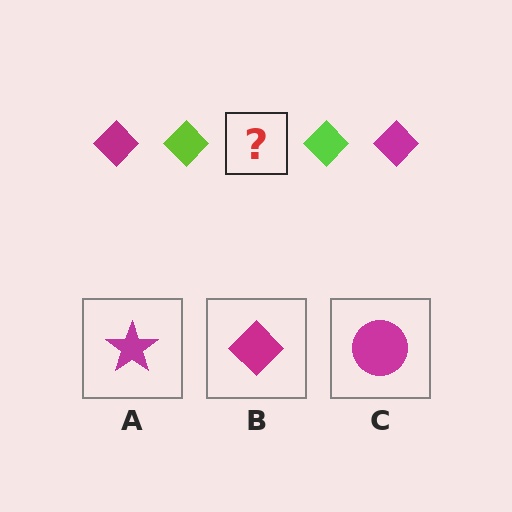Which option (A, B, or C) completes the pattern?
B.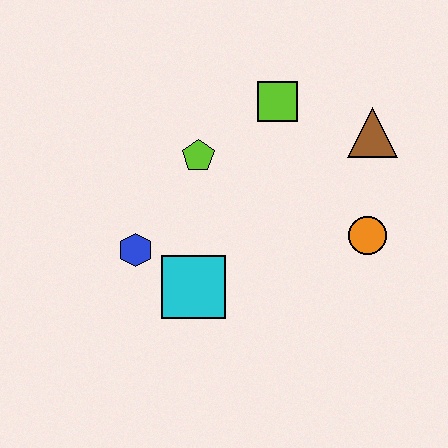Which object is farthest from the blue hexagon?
The brown triangle is farthest from the blue hexagon.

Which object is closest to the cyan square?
The blue hexagon is closest to the cyan square.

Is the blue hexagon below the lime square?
Yes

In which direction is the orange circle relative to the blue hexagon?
The orange circle is to the right of the blue hexagon.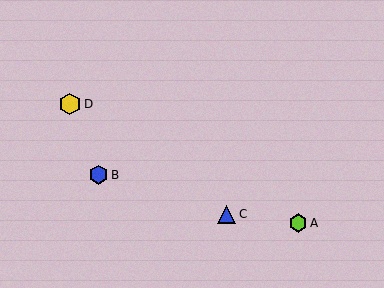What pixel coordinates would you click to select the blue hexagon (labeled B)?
Click at (98, 175) to select the blue hexagon B.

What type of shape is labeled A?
Shape A is a lime hexagon.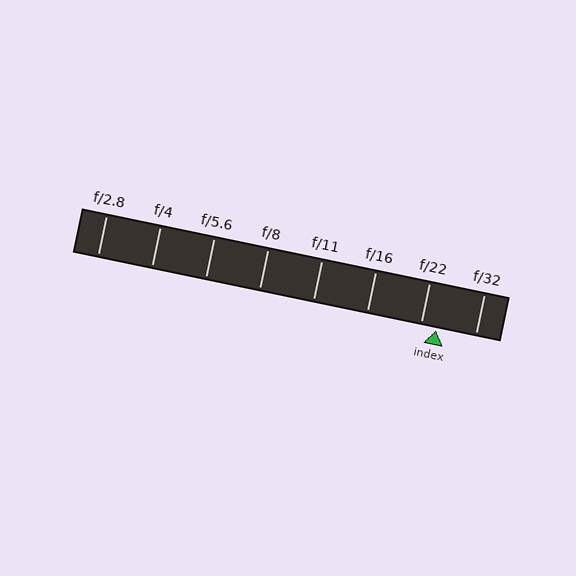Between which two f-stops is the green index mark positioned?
The index mark is between f/22 and f/32.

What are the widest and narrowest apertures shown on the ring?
The widest aperture shown is f/2.8 and the narrowest is f/32.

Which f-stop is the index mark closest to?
The index mark is closest to f/22.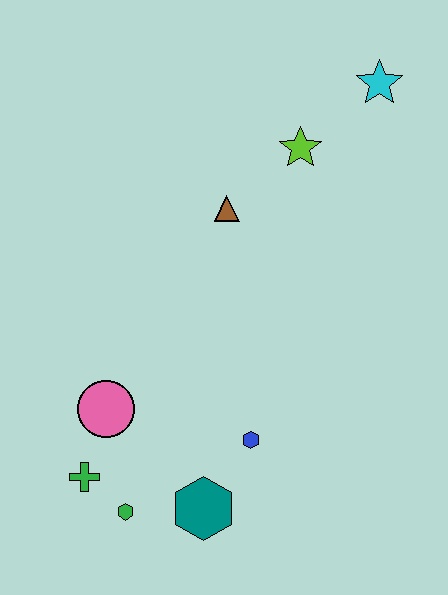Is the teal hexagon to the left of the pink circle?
No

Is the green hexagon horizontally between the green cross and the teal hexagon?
Yes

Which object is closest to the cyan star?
The lime star is closest to the cyan star.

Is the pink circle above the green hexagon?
Yes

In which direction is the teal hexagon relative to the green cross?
The teal hexagon is to the right of the green cross.